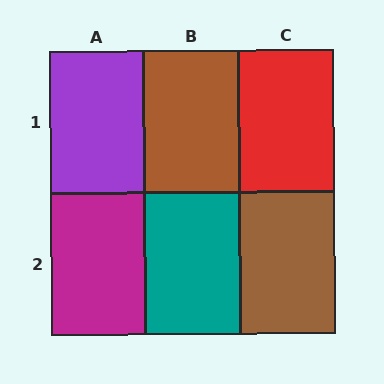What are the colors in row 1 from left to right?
Purple, brown, red.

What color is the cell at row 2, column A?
Magenta.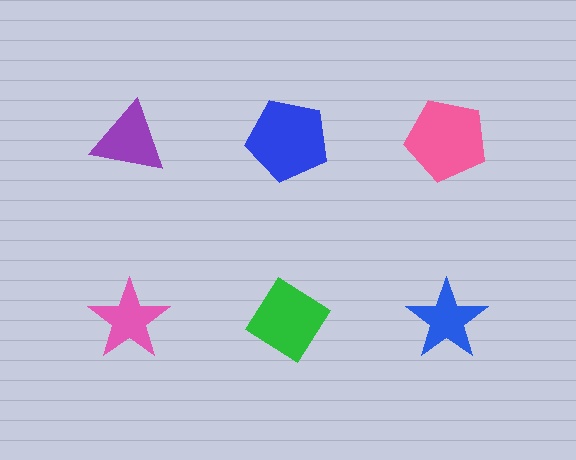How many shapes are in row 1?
3 shapes.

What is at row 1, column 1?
A purple triangle.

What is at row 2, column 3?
A blue star.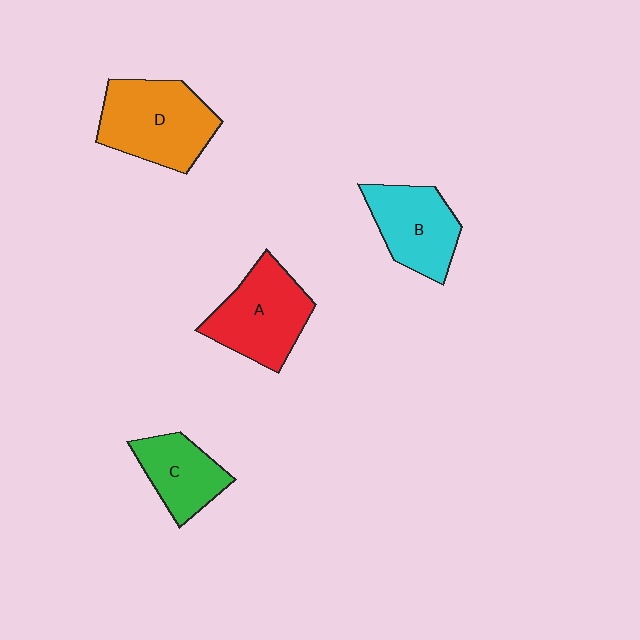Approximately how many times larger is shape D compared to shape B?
Approximately 1.3 times.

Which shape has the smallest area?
Shape C (green).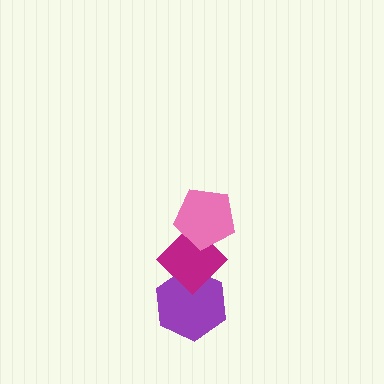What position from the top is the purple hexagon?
The purple hexagon is 3rd from the top.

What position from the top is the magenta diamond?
The magenta diamond is 2nd from the top.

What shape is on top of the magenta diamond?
The pink pentagon is on top of the magenta diamond.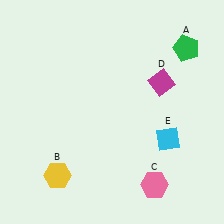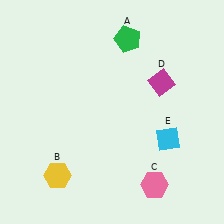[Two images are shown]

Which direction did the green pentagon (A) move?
The green pentagon (A) moved left.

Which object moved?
The green pentagon (A) moved left.